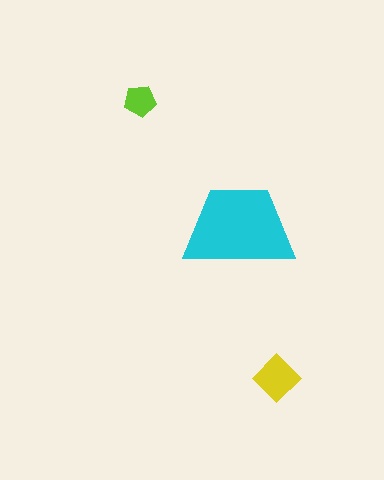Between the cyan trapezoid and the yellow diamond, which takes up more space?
The cyan trapezoid.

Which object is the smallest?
The lime pentagon.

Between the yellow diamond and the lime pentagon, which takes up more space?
The yellow diamond.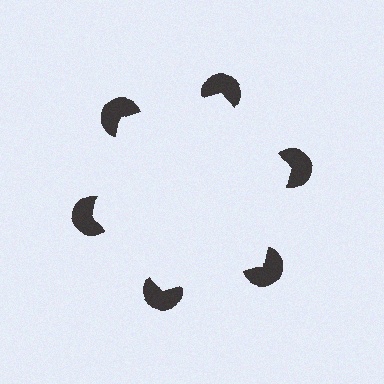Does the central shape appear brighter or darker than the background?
It typically appears slightly brighter than the background, even though no actual brightness change is drawn.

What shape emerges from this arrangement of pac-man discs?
An illusory hexagon — its edges are inferred from the aligned wedge cuts in the pac-man discs, not physically drawn.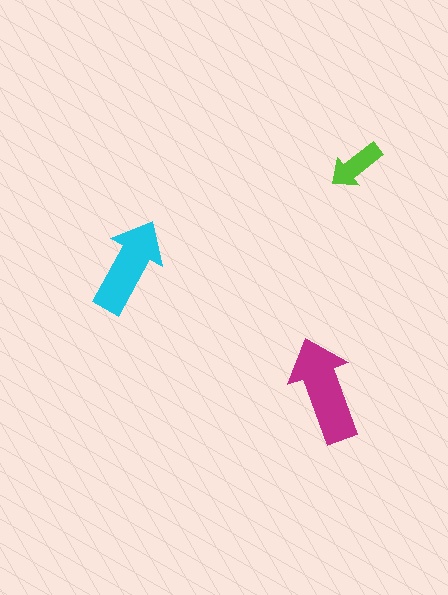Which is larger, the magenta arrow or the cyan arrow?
The magenta one.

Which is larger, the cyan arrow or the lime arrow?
The cyan one.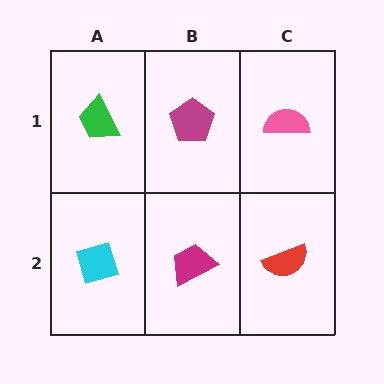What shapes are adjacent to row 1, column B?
A magenta trapezoid (row 2, column B), a green trapezoid (row 1, column A), a pink semicircle (row 1, column C).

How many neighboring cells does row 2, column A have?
2.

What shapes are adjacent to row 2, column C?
A pink semicircle (row 1, column C), a magenta trapezoid (row 2, column B).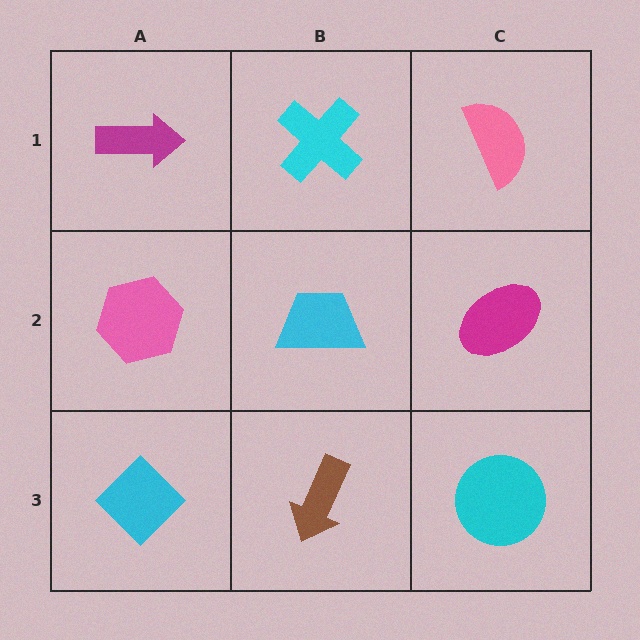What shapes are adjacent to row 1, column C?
A magenta ellipse (row 2, column C), a cyan cross (row 1, column B).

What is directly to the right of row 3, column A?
A brown arrow.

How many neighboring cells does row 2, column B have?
4.